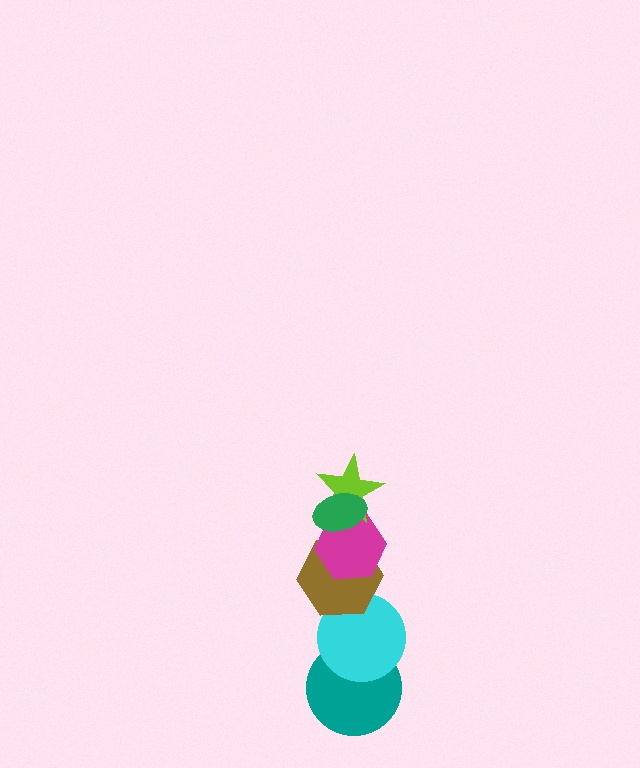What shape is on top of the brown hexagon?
The magenta hexagon is on top of the brown hexagon.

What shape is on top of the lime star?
The green ellipse is on top of the lime star.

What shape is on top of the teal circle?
The cyan circle is on top of the teal circle.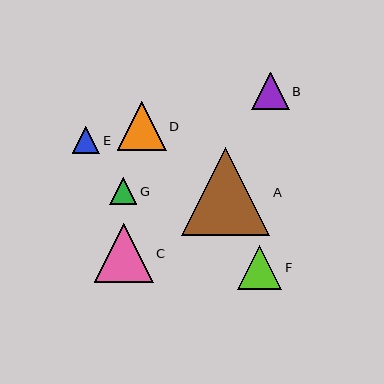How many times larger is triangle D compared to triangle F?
Triangle D is approximately 1.1 times the size of triangle F.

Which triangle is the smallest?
Triangle G is the smallest with a size of approximately 27 pixels.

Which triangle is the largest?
Triangle A is the largest with a size of approximately 88 pixels.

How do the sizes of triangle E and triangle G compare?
Triangle E and triangle G are approximately the same size.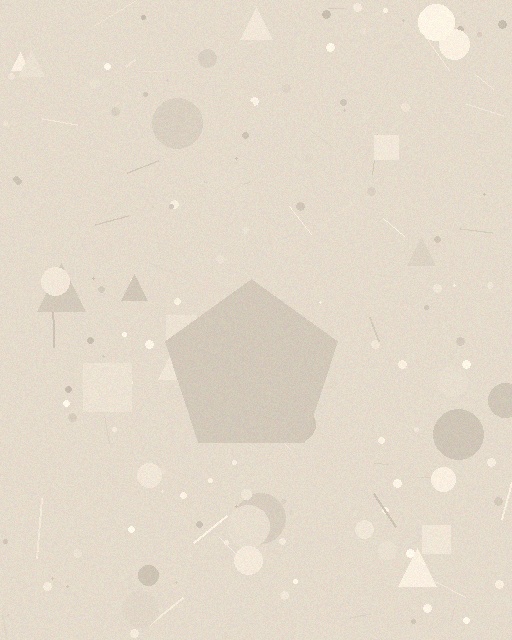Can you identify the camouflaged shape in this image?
The camouflaged shape is a pentagon.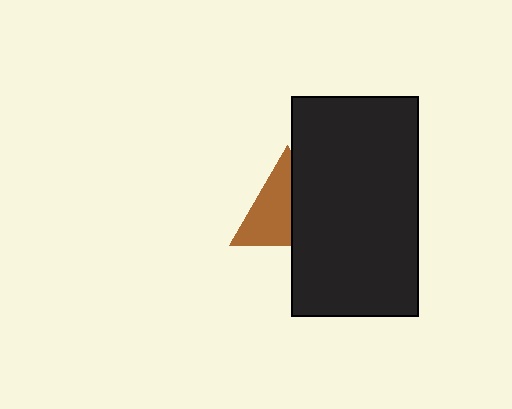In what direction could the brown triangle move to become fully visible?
The brown triangle could move left. That would shift it out from behind the black rectangle entirely.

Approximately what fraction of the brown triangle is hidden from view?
Roughly 43% of the brown triangle is hidden behind the black rectangle.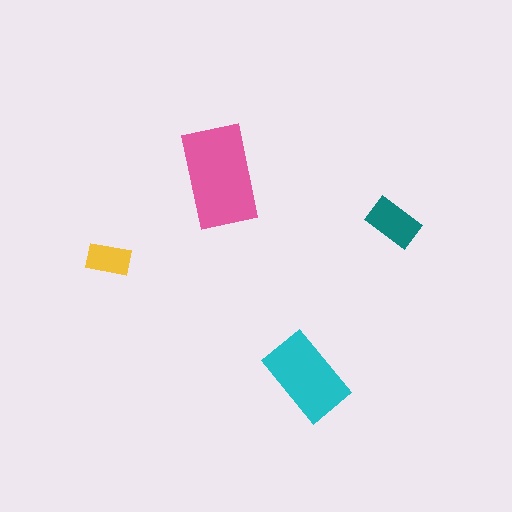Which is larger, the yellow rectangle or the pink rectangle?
The pink one.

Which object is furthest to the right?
The teal rectangle is rightmost.